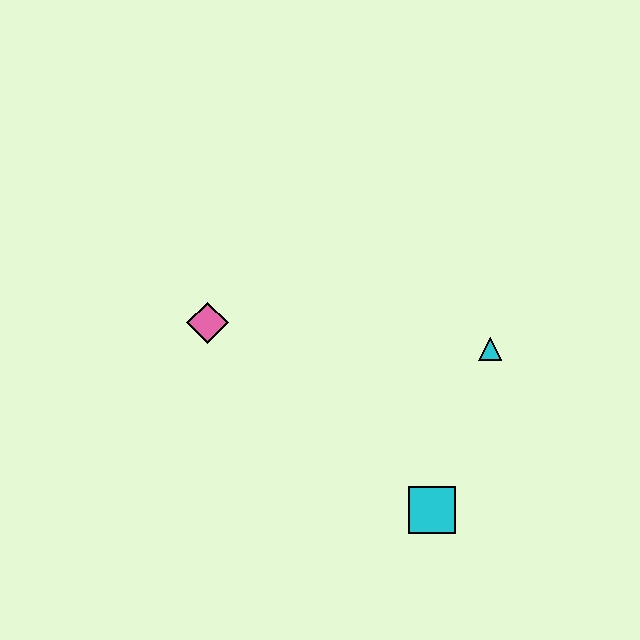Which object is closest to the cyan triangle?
The cyan square is closest to the cyan triangle.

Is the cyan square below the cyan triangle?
Yes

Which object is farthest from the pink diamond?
The cyan square is farthest from the pink diamond.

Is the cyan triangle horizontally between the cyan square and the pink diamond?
No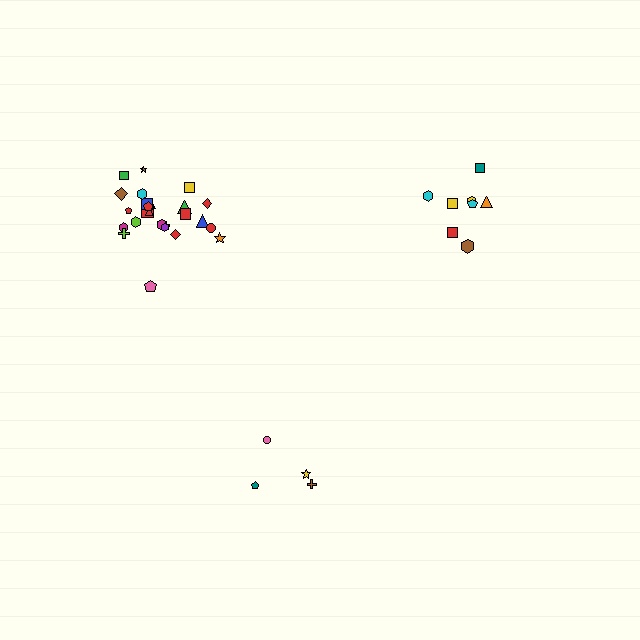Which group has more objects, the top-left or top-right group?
The top-left group.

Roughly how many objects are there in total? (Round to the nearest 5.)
Roughly 35 objects in total.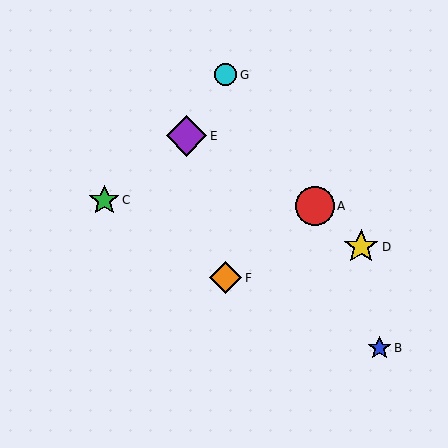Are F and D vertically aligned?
No, F is at x≈226 and D is at x≈361.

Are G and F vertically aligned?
Yes, both are at x≈226.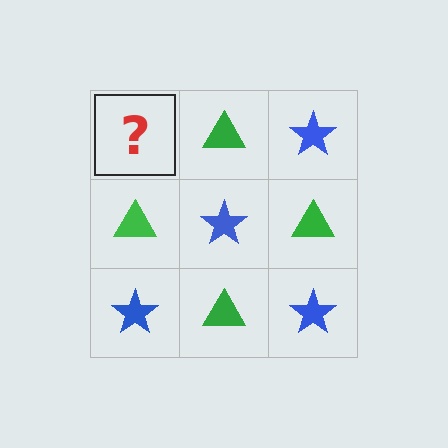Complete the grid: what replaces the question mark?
The question mark should be replaced with a blue star.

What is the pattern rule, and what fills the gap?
The rule is that it alternates blue star and green triangle in a checkerboard pattern. The gap should be filled with a blue star.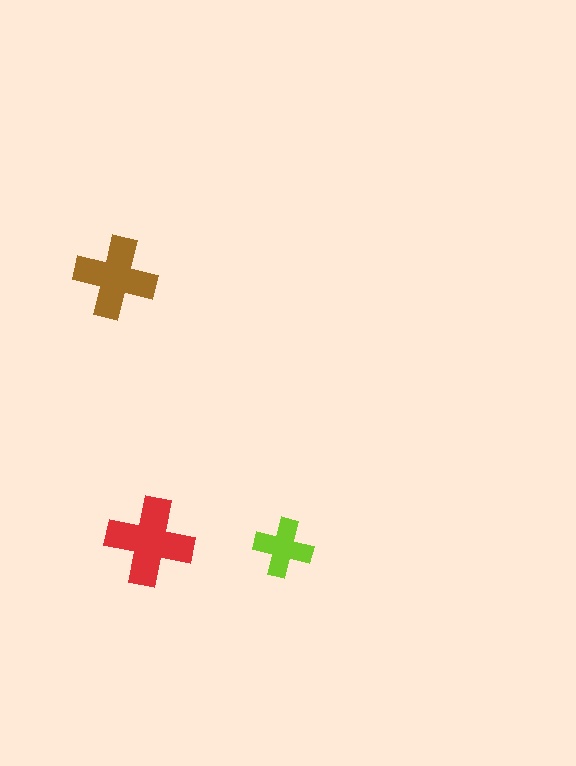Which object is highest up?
The brown cross is topmost.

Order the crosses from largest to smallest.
the red one, the brown one, the lime one.